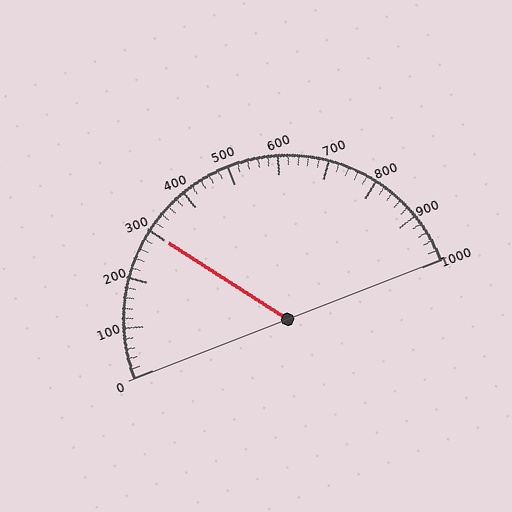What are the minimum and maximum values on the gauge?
The gauge ranges from 0 to 1000.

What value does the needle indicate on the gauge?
The needle indicates approximately 300.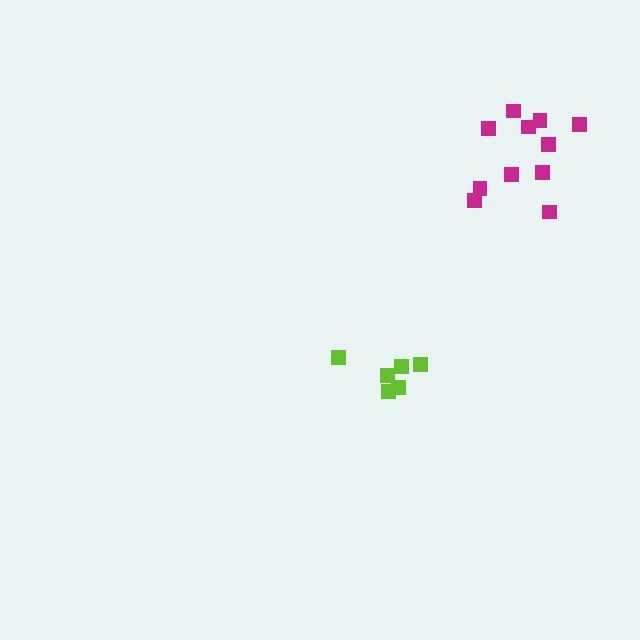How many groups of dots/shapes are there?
There are 2 groups.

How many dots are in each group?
Group 1: 6 dots, Group 2: 11 dots (17 total).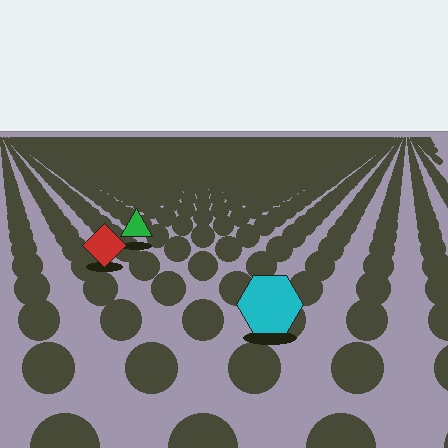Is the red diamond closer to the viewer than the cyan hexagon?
No. The cyan hexagon is closer — you can tell from the texture gradient: the ground texture is coarser near it.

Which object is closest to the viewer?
The cyan hexagon is closest. The texture marks near it are larger and more spread out.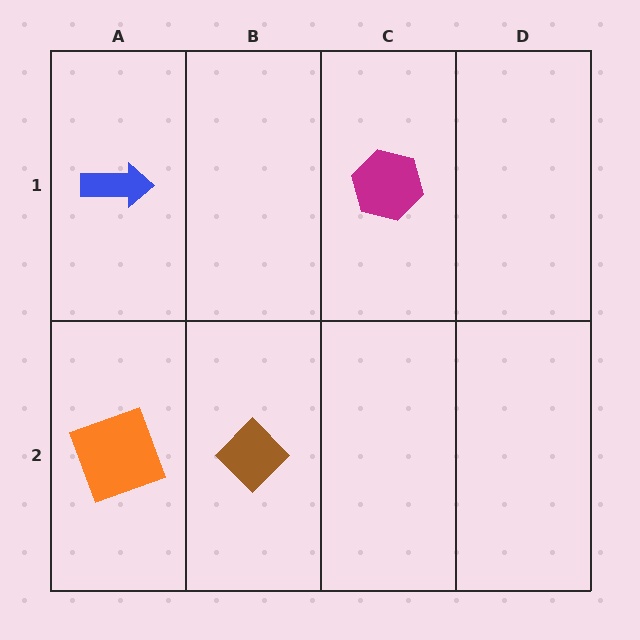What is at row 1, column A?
A blue arrow.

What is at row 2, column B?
A brown diamond.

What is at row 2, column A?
An orange square.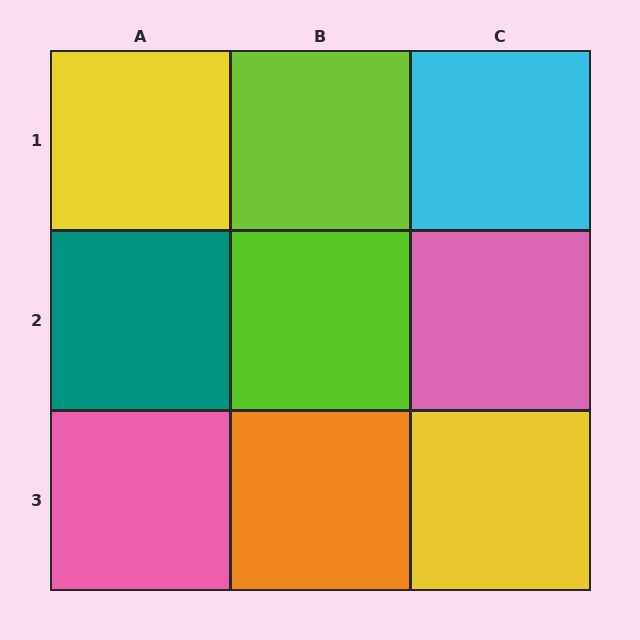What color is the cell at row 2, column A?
Teal.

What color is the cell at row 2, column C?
Pink.